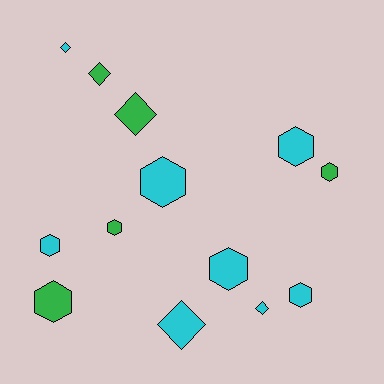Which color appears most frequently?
Cyan, with 8 objects.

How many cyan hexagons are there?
There are 5 cyan hexagons.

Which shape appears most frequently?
Hexagon, with 8 objects.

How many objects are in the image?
There are 13 objects.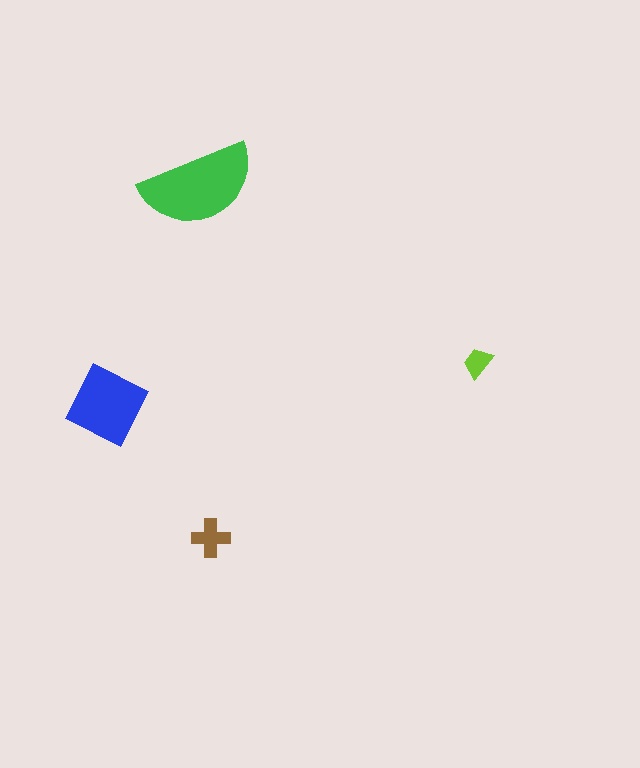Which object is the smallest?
The lime trapezoid.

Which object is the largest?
The green semicircle.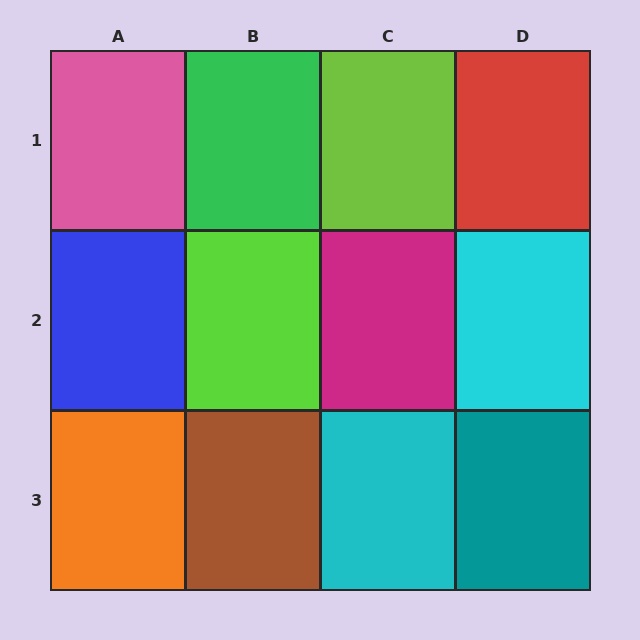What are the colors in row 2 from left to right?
Blue, lime, magenta, cyan.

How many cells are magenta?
1 cell is magenta.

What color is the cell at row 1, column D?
Red.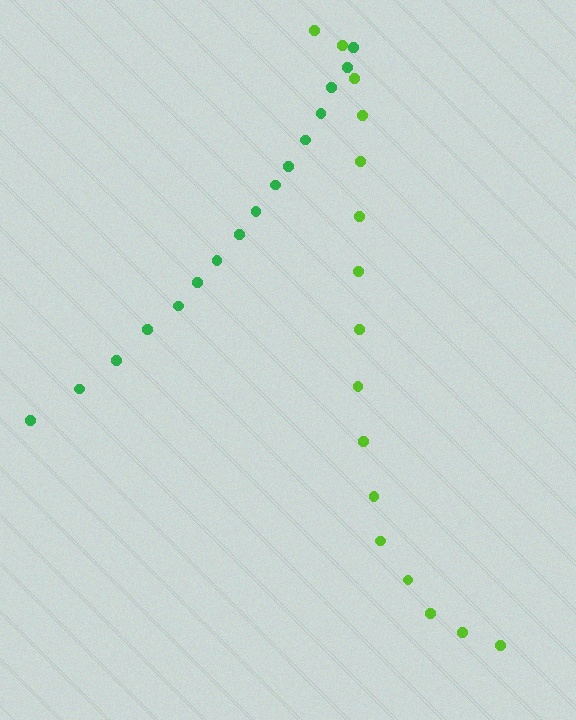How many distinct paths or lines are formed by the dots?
There are 2 distinct paths.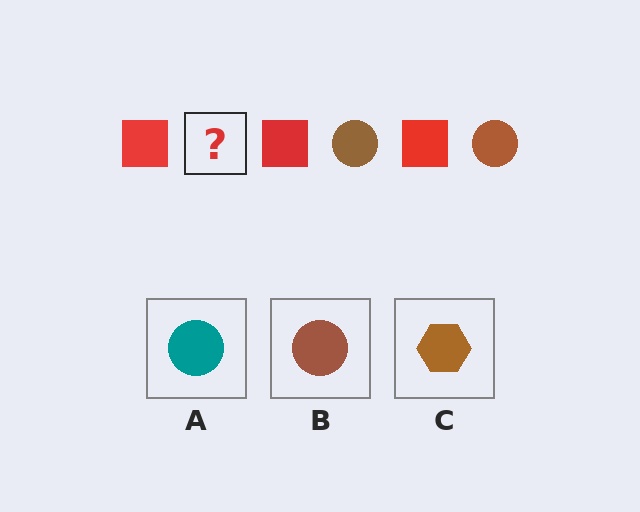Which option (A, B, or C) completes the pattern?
B.